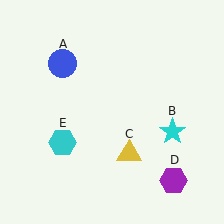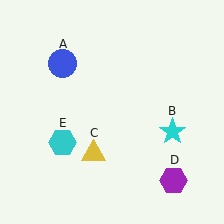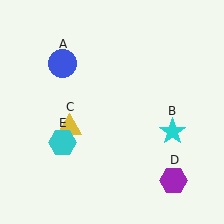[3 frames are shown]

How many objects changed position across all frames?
1 object changed position: yellow triangle (object C).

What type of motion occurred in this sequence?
The yellow triangle (object C) rotated clockwise around the center of the scene.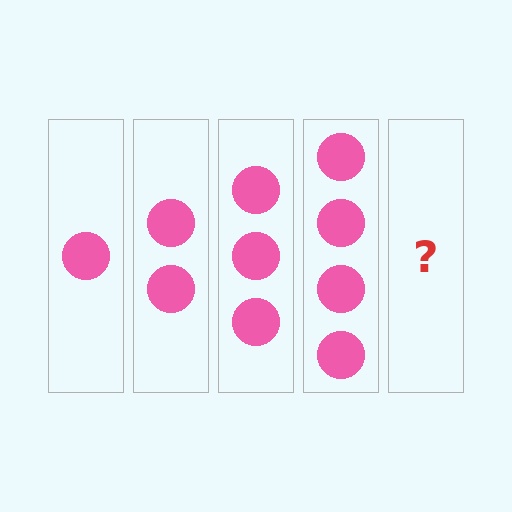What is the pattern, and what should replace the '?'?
The pattern is that each step adds one more circle. The '?' should be 5 circles.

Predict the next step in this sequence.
The next step is 5 circles.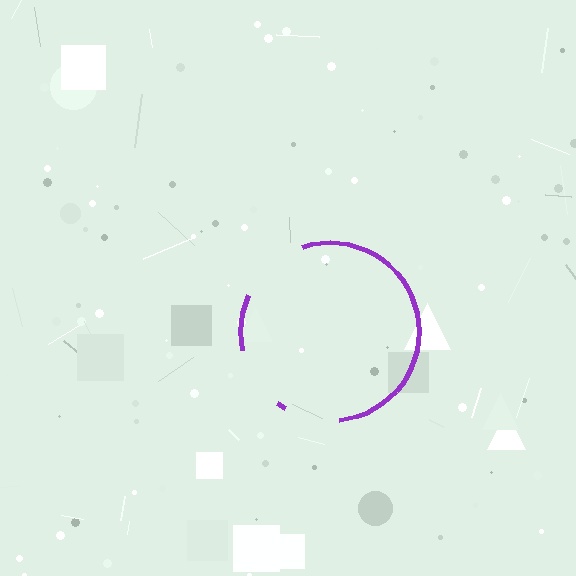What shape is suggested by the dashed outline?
The dashed outline suggests a circle.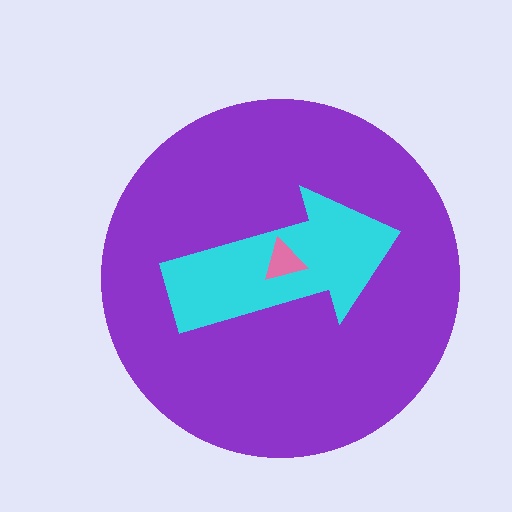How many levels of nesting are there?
3.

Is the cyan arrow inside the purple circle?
Yes.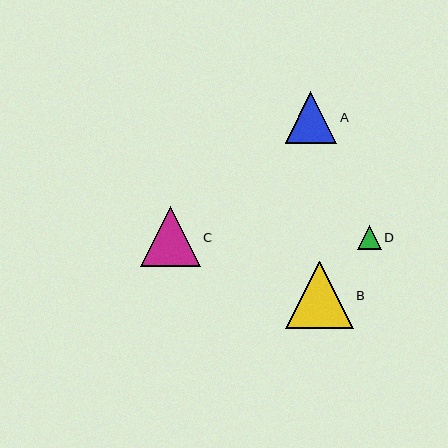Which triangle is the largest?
Triangle B is the largest with a size of approximately 68 pixels.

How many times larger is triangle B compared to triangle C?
Triangle B is approximately 1.1 times the size of triangle C.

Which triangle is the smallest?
Triangle D is the smallest with a size of approximately 23 pixels.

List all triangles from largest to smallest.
From largest to smallest: B, C, A, D.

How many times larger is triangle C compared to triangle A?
Triangle C is approximately 1.2 times the size of triangle A.